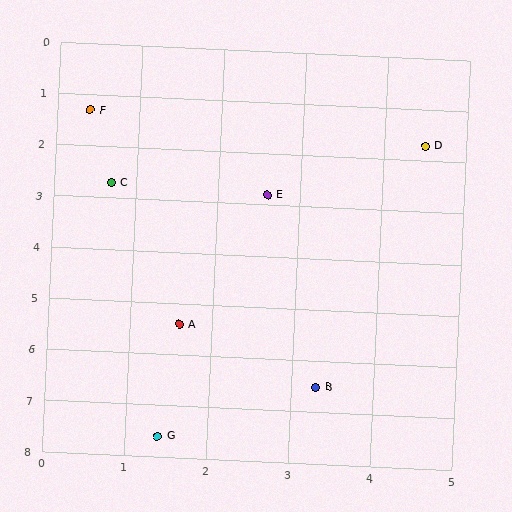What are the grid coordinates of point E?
Point E is at approximately (2.6, 2.8).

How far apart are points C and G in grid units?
Points C and G are about 4.9 grid units apart.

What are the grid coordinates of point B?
Point B is at approximately (3.3, 6.5).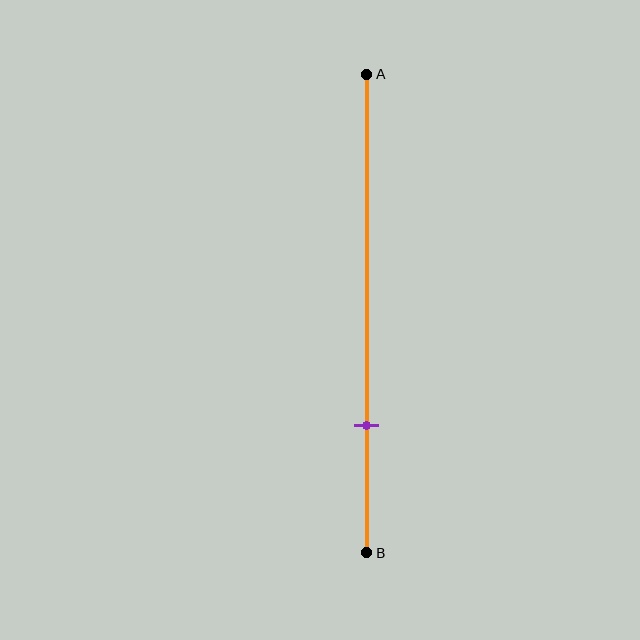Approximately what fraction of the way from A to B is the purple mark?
The purple mark is approximately 75% of the way from A to B.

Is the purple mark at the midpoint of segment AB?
No, the mark is at about 75% from A, not at the 50% midpoint.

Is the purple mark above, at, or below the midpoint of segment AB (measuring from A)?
The purple mark is below the midpoint of segment AB.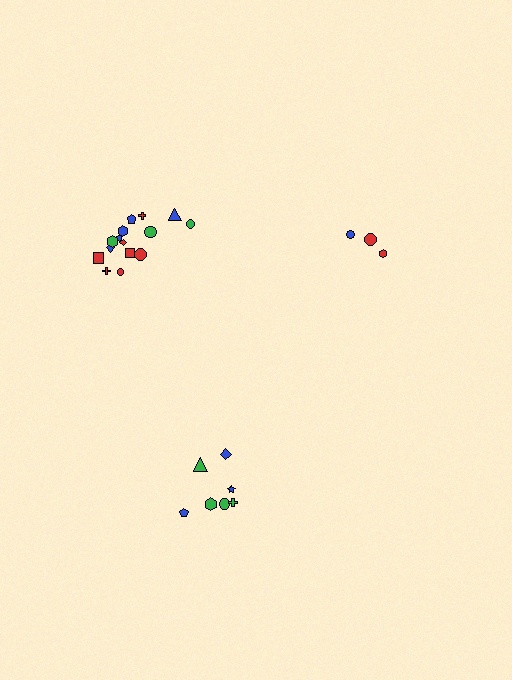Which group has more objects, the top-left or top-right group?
The top-left group.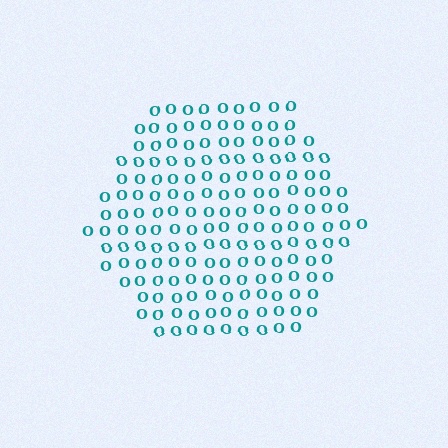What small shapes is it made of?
It is made of small letter O's.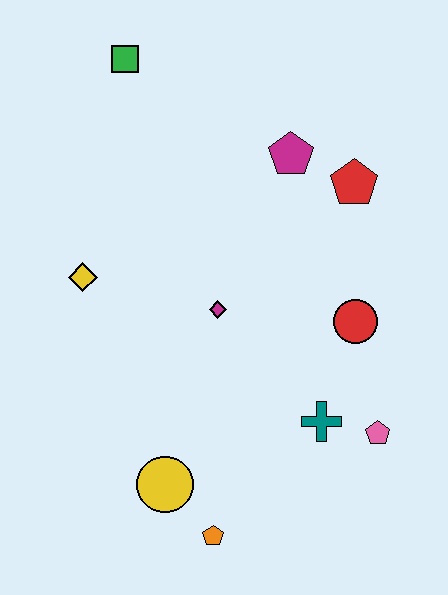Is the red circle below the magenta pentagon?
Yes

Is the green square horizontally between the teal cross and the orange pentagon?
No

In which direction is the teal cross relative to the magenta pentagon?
The teal cross is below the magenta pentagon.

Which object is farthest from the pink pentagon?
The green square is farthest from the pink pentagon.